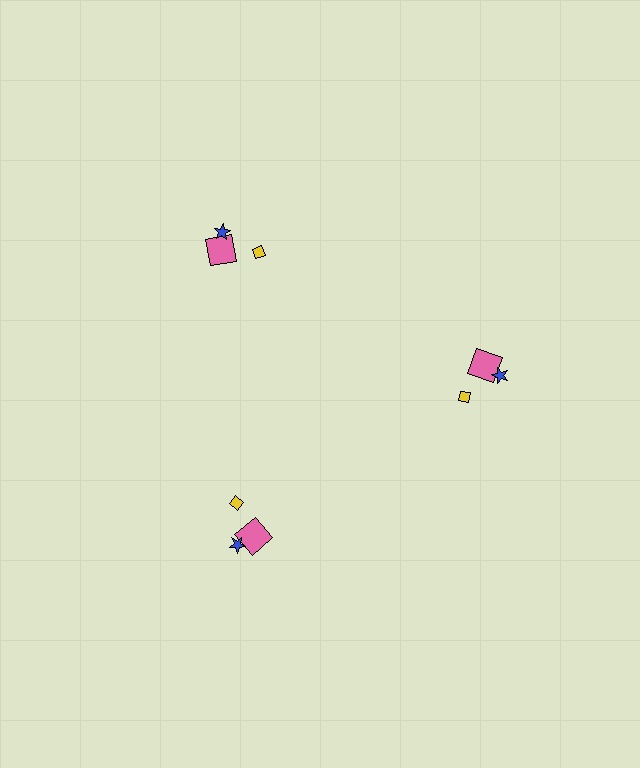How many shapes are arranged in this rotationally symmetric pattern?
There are 9 shapes, arranged in 3 groups of 3.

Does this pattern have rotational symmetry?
Yes, this pattern has 3-fold rotational symmetry. It looks the same after rotating 120 degrees around the center.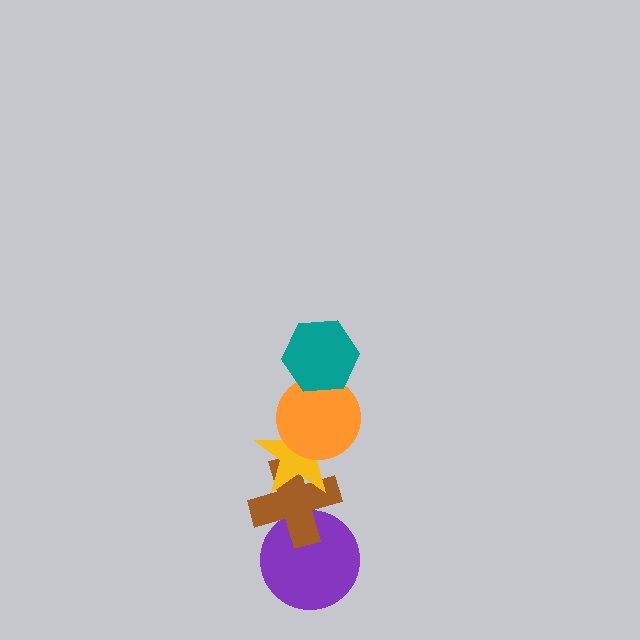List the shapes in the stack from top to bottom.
From top to bottom: the teal hexagon, the orange circle, the yellow star, the brown cross, the purple circle.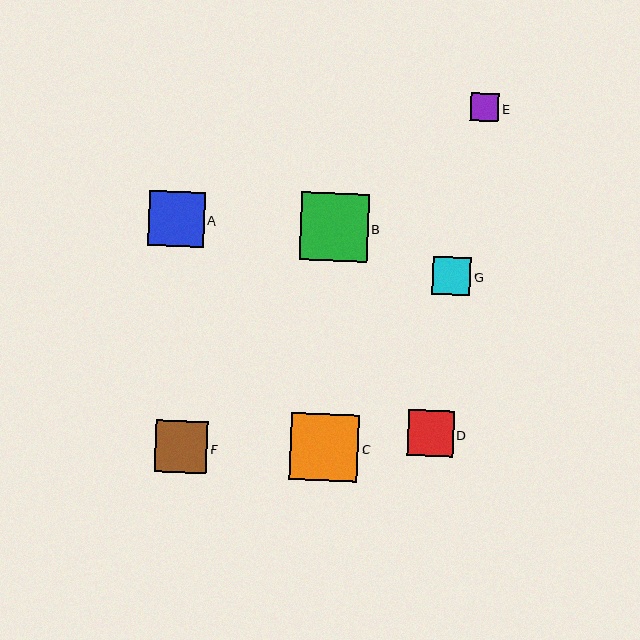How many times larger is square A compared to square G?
Square A is approximately 1.5 times the size of square G.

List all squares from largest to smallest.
From largest to smallest: C, B, A, F, D, G, E.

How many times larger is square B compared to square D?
Square B is approximately 1.5 times the size of square D.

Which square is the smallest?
Square E is the smallest with a size of approximately 28 pixels.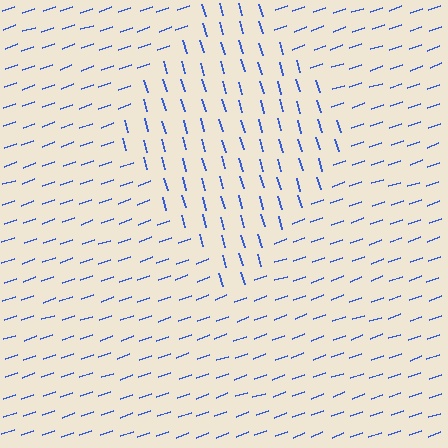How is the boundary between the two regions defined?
The boundary is defined purely by a change in line orientation (approximately 87 degrees difference). All lines are the same color and thickness.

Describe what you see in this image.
The image is filled with small blue line segments. A diamond region in the image has lines oriented differently from the surrounding lines, creating a visible texture boundary.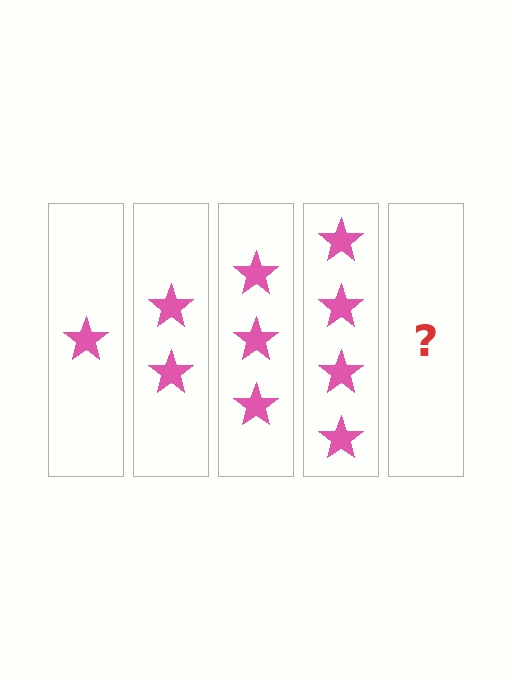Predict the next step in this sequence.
The next step is 5 stars.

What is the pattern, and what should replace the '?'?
The pattern is that each step adds one more star. The '?' should be 5 stars.